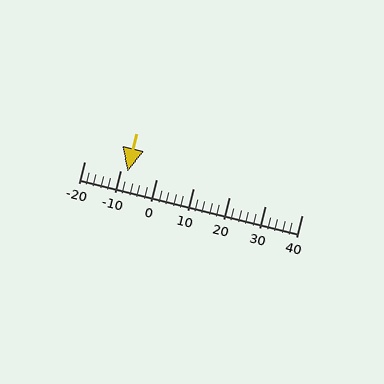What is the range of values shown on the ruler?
The ruler shows values from -20 to 40.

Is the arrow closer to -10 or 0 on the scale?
The arrow is closer to -10.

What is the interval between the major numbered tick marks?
The major tick marks are spaced 10 units apart.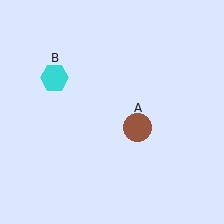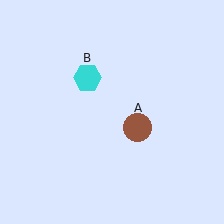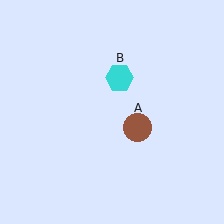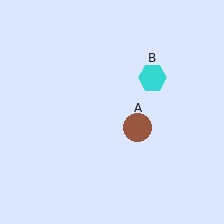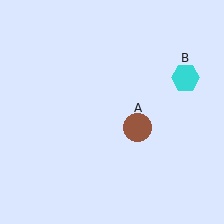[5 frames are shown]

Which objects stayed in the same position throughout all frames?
Brown circle (object A) remained stationary.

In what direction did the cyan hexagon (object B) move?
The cyan hexagon (object B) moved right.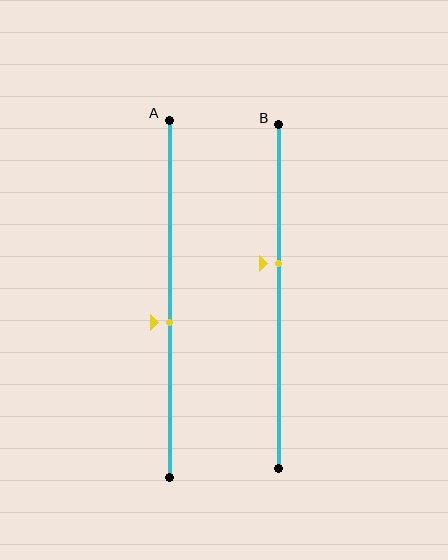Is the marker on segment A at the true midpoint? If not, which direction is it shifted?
No, the marker on segment A is shifted downward by about 7% of the segment length.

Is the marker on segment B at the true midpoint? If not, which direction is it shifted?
No, the marker on segment B is shifted upward by about 10% of the segment length.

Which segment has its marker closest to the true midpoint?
Segment A has its marker closest to the true midpoint.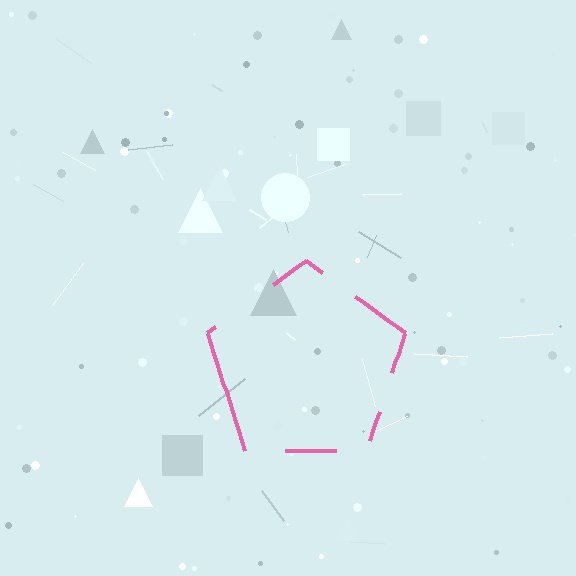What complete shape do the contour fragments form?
The contour fragments form a pentagon.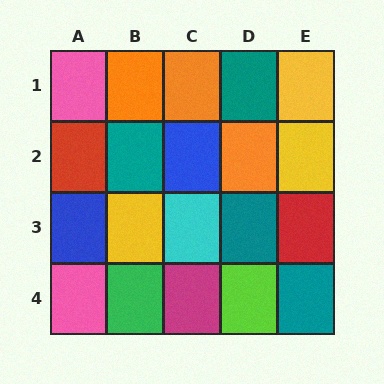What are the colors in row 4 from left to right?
Pink, green, magenta, lime, teal.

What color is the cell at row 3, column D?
Teal.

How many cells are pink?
2 cells are pink.